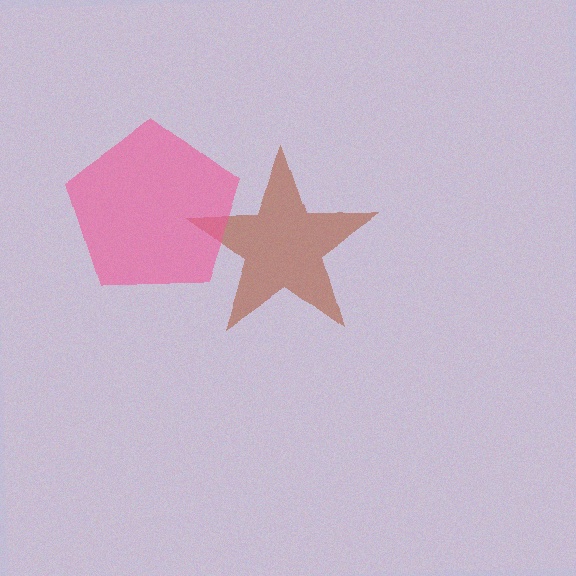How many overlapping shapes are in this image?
There are 2 overlapping shapes in the image.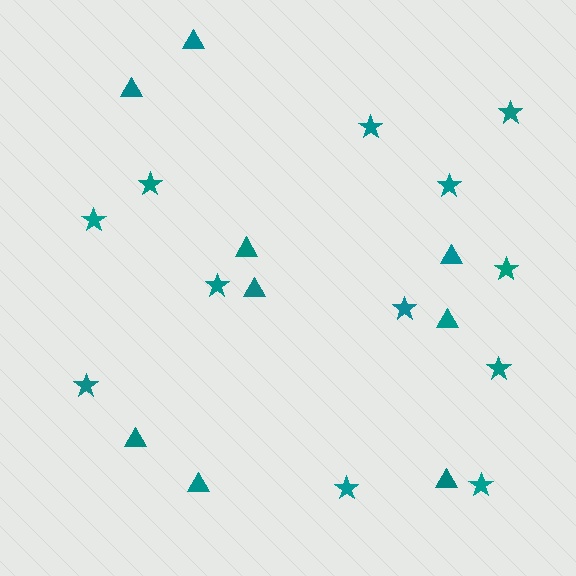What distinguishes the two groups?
There are 2 groups: one group of triangles (9) and one group of stars (12).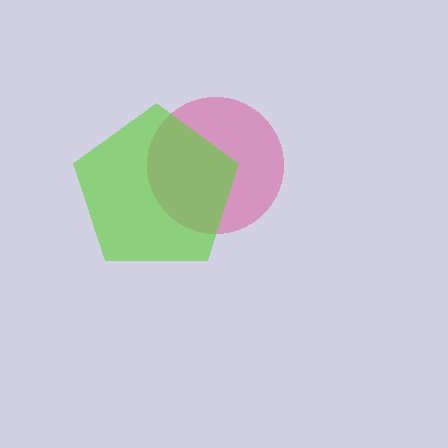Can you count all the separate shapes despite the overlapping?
Yes, there are 2 separate shapes.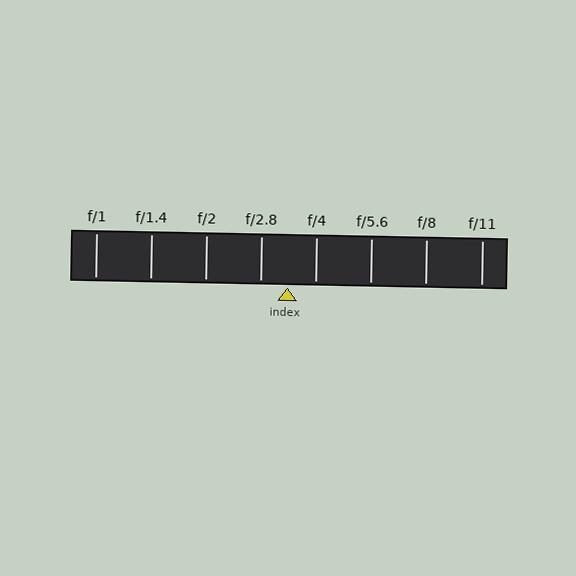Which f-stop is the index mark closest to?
The index mark is closest to f/2.8.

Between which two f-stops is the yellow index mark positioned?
The index mark is between f/2.8 and f/4.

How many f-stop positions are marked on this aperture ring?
There are 8 f-stop positions marked.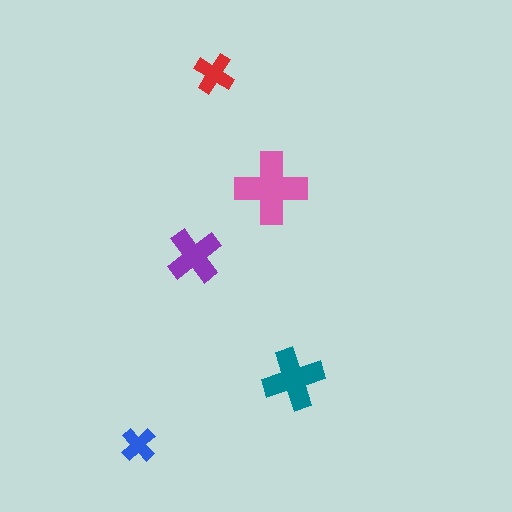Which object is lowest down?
The blue cross is bottommost.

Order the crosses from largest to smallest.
the pink one, the teal one, the purple one, the red one, the blue one.